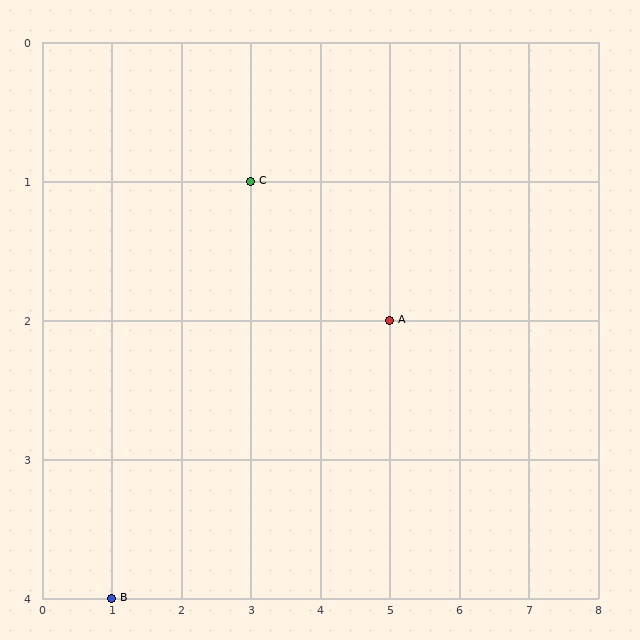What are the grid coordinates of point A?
Point A is at grid coordinates (5, 2).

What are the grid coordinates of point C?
Point C is at grid coordinates (3, 1).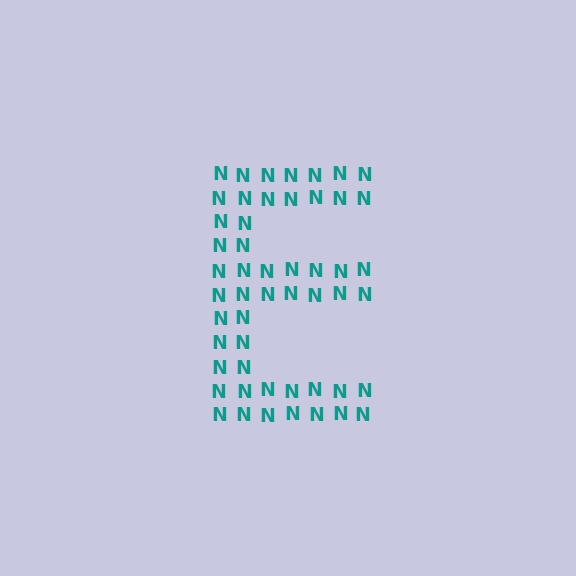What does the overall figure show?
The overall figure shows the letter E.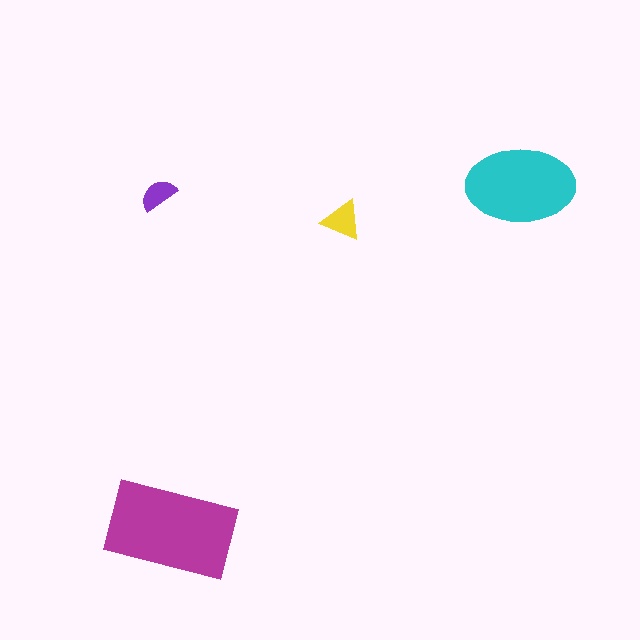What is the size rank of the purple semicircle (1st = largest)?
4th.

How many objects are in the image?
There are 4 objects in the image.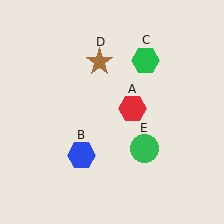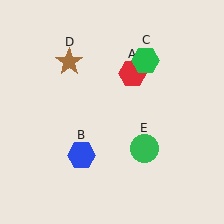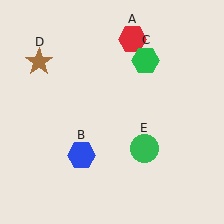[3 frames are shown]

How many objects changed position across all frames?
2 objects changed position: red hexagon (object A), brown star (object D).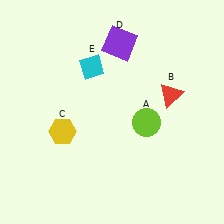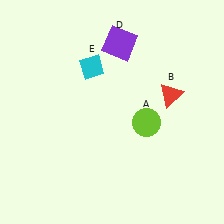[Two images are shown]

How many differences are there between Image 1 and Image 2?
There is 1 difference between the two images.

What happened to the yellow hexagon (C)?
The yellow hexagon (C) was removed in Image 2. It was in the bottom-left area of Image 1.